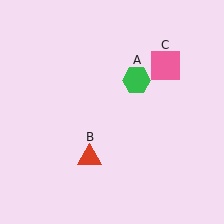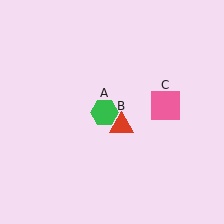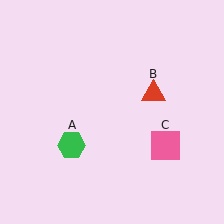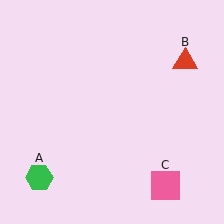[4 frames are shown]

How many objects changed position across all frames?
3 objects changed position: green hexagon (object A), red triangle (object B), pink square (object C).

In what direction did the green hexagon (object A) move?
The green hexagon (object A) moved down and to the left.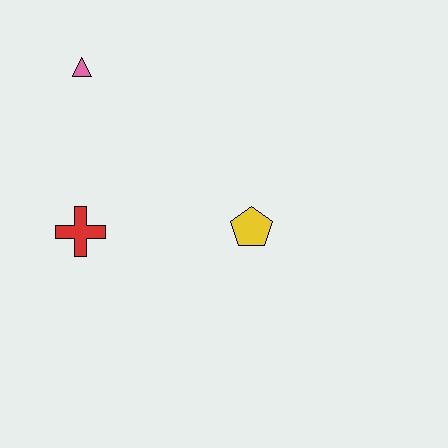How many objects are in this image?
There are 3 objects.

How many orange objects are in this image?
There are no orange objects.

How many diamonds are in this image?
There are no diamonds.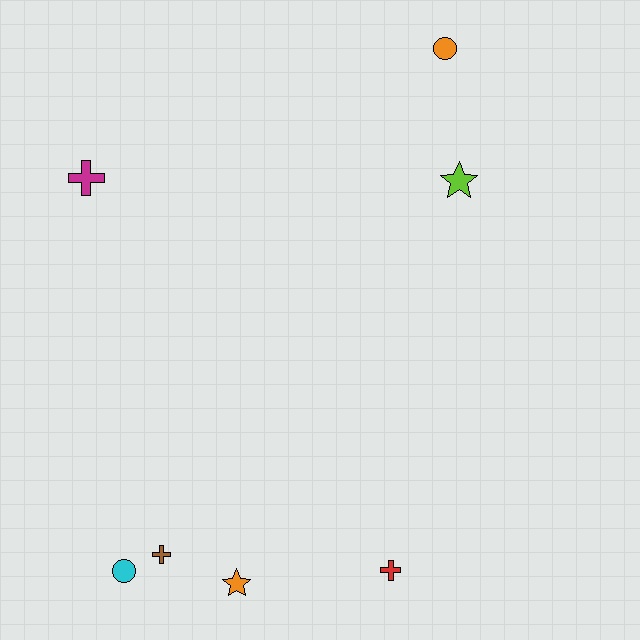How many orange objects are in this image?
There are 2 orange objects.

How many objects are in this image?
There are 7 objects.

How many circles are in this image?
There are 2 circles.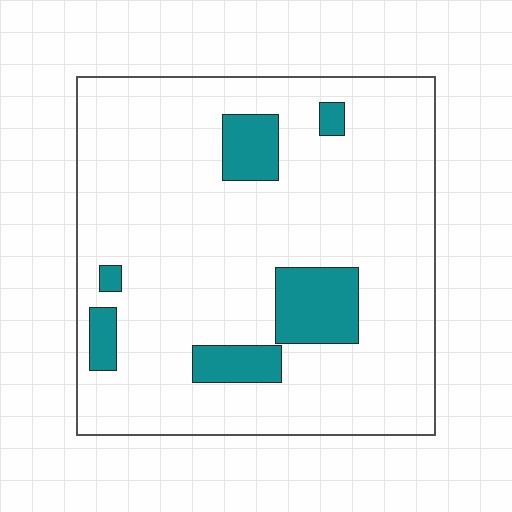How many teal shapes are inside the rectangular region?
6.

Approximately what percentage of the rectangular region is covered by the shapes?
Approximately 15%.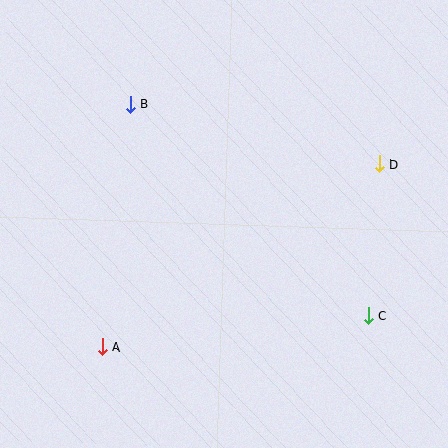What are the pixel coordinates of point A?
Point A is at (102, 347).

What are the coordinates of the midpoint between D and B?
The midpoint between D and B is at (255, 134).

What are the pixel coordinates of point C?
Point C is at (368, 316).